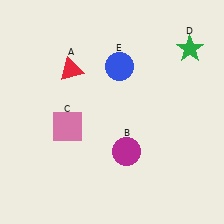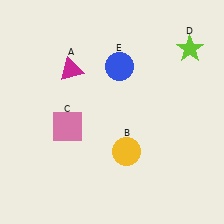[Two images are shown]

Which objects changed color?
A changed from red to magenta. B changed from magenta to yellow. D changed from green to lime.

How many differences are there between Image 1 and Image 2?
There are 3 differences between the two images.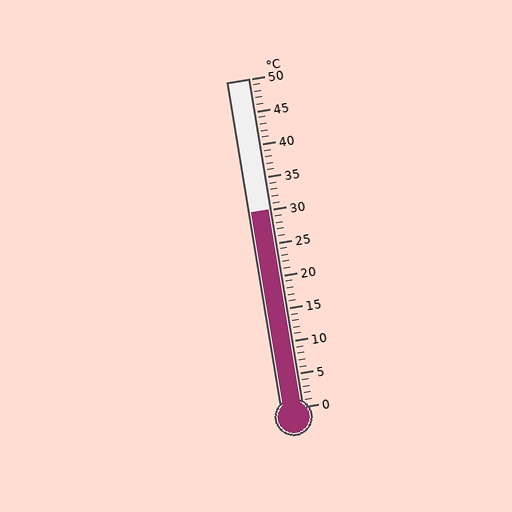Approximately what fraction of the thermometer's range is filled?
The thermometer is filled to approximately 60% of its range.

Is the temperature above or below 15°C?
The temperature is above 15°C.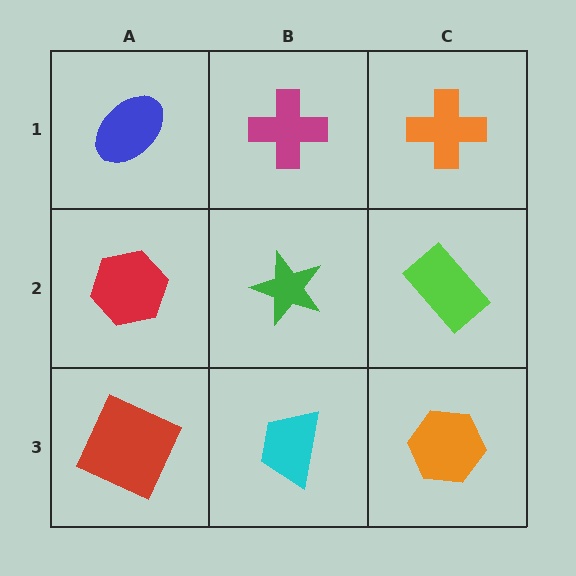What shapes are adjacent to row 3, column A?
A red hexagon (row 2, column A), a cyan trapezoid (row 3, column B).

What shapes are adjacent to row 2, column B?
A magenta cross (row 1, column B), a cyan trapezoid (row 3, column B), a red hexagon (row 2, column A), a lime rectangle (row 2, column C).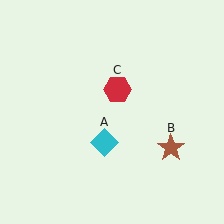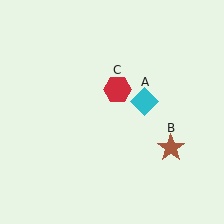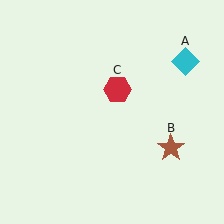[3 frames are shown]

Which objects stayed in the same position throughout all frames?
Brown star (object B) and red hexagon (object C) remained stationary.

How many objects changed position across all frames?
1 object changed position: cyan diamond (object A).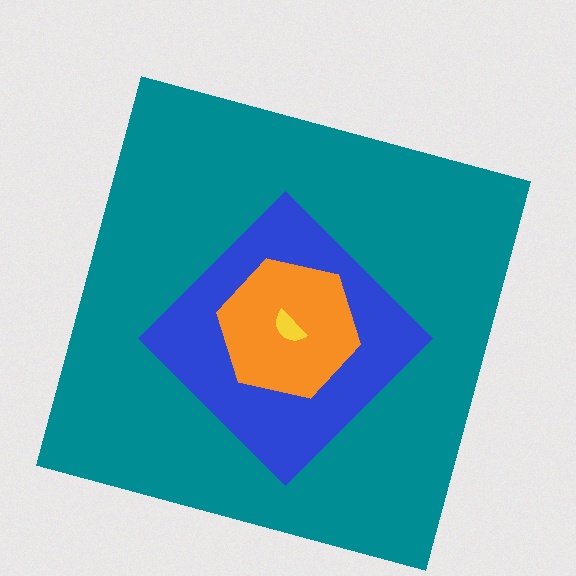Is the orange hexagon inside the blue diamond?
Yes.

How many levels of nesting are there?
4.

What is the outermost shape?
The teal square.